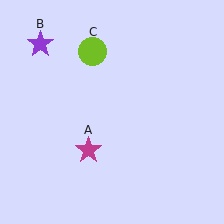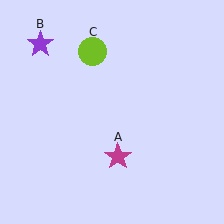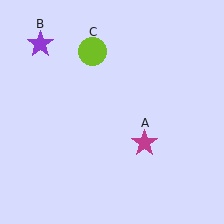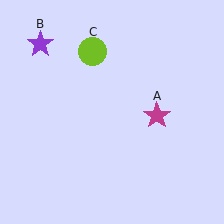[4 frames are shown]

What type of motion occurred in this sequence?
The magenta star (object A) rotated counterclockwise around the center of the scene.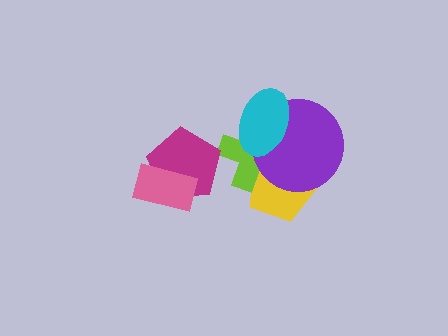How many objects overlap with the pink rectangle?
1 object overlaps with the pink rectangle.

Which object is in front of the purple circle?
The cyan ellipse is in front of the purple circle.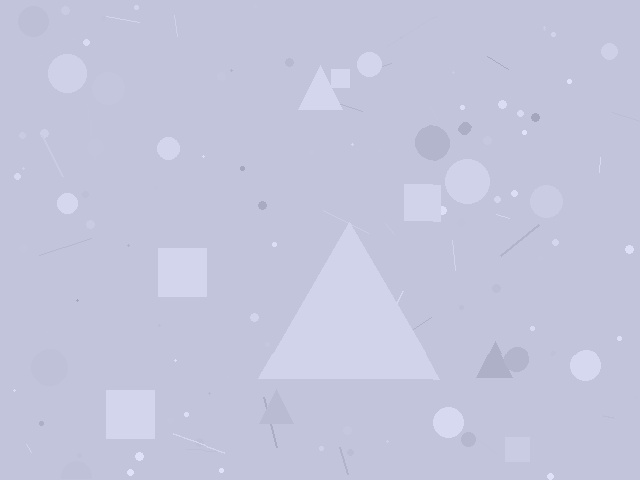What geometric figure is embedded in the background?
A triangle is embedded in the background.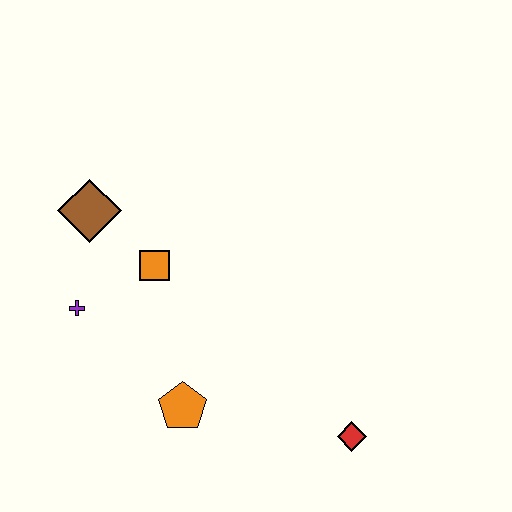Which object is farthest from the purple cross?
The red diamond is farthest from the purple cross.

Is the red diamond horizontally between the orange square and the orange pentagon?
No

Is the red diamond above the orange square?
No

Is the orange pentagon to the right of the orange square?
Yes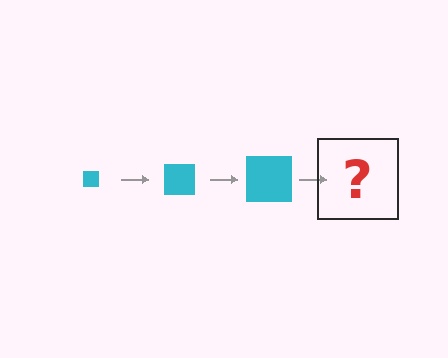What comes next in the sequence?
The next element should be a cyan square, larger than the previous one.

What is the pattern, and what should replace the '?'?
The pattern is that the square gets progressively larger each step. The '?' should be a cyan square, larger than the previous one.